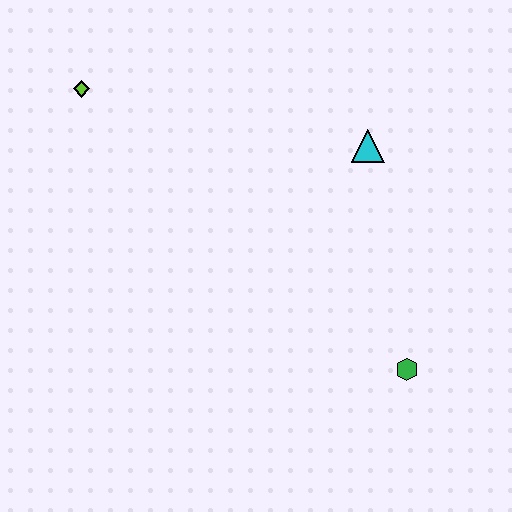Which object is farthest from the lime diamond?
The green hexagon is farthest from the lime diamond.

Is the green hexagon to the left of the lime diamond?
No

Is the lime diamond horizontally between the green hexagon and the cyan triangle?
No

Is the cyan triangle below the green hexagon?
No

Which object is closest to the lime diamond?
The cyan triangle is closest to the lime diamond.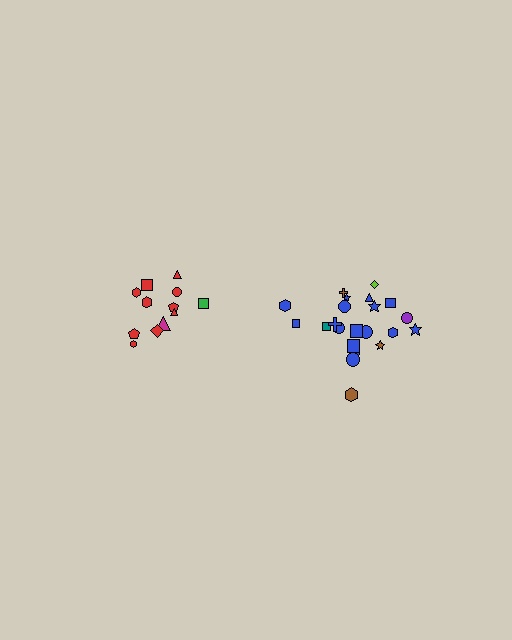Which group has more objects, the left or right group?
The right group.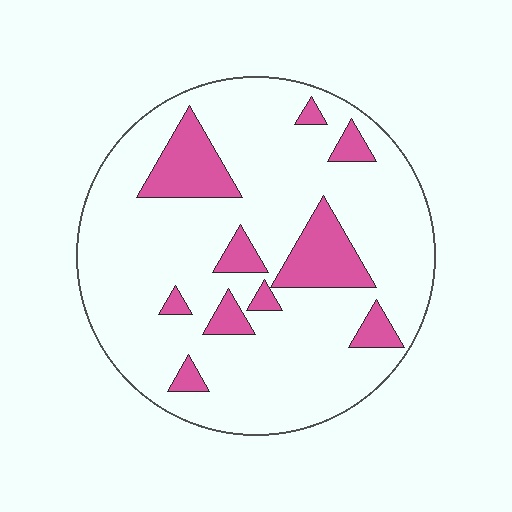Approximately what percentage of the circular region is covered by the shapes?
Approximately 15%.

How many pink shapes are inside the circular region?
10.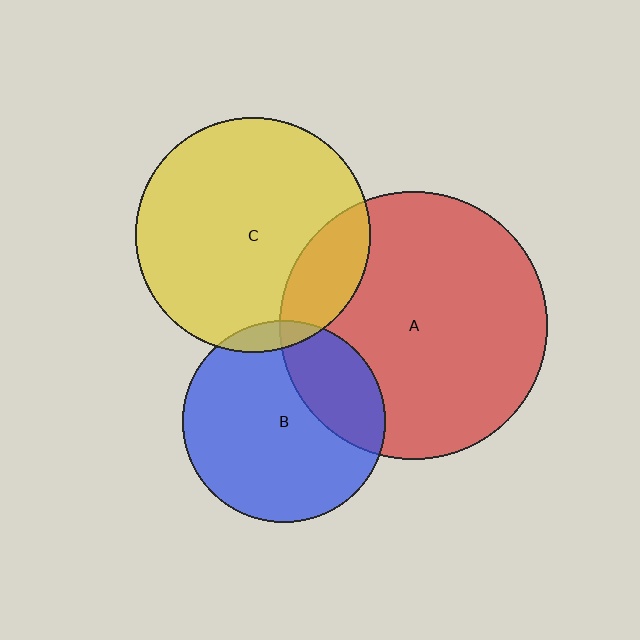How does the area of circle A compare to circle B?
Approximately 1.8 times.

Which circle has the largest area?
Circle A (red).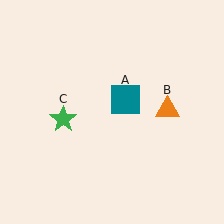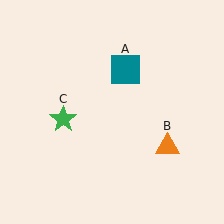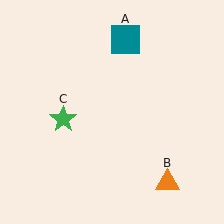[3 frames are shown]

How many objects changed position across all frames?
2 objects changed position: teal square (object A), orange triangle (object B).